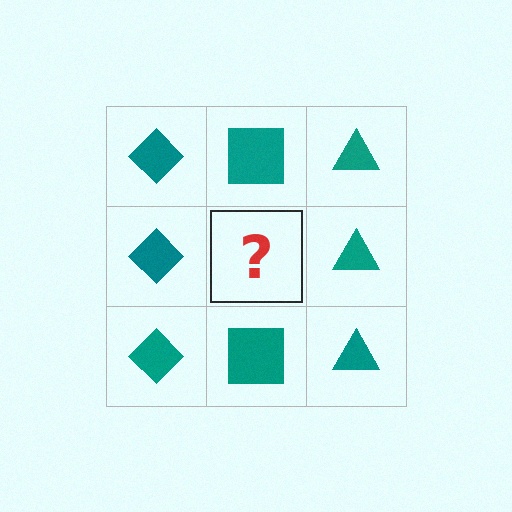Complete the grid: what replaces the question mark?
The question mark should be replaced with a teal square.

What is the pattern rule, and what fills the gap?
The rule is that each column has a consistent shape. The gap should be filled with a teal square.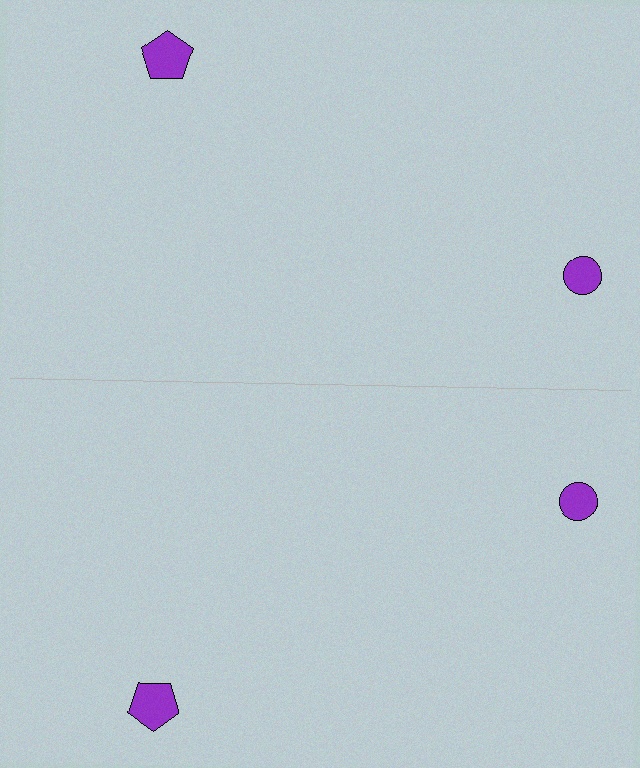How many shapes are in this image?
There are 4 shapes in this image.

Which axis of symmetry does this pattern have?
The pattern has a horizontal axis of symmetry running through the center of the image.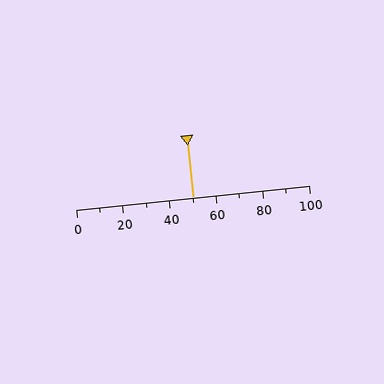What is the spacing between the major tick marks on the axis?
The major ticks are spaced 20 apart.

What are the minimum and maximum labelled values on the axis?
The axis runs from 0 to 100.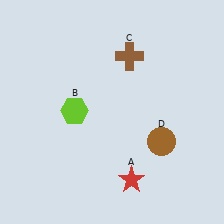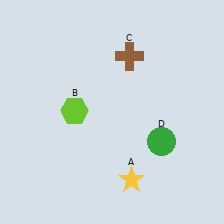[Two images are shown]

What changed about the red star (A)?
In Image 1, A is red. In Image 2, it changed to yellow.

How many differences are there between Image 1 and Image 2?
There are 2 differences between the two images.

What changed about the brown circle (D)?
In Image 1, D is brown. In Image 2, it changed to green.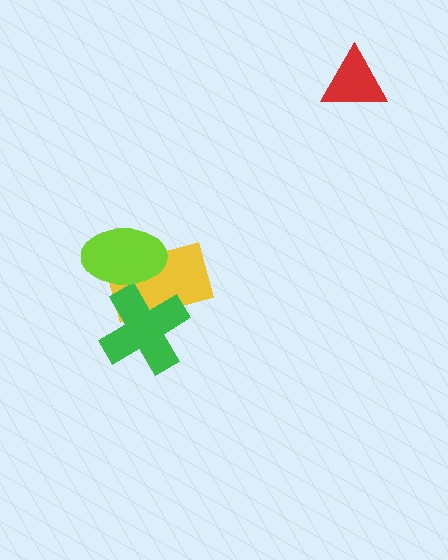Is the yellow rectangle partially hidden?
Yes, it is partially covered by another shape.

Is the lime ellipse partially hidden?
No, no other shape covers it.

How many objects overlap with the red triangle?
0 objects overlap with the red triangle.